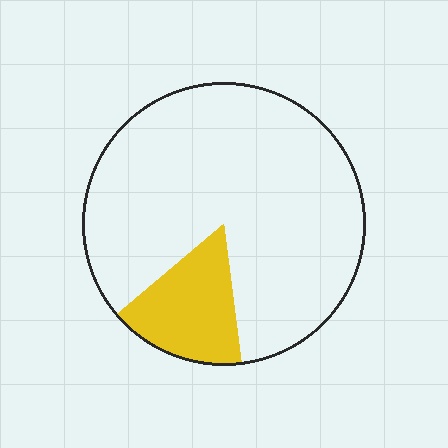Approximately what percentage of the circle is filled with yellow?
Approximately 15%.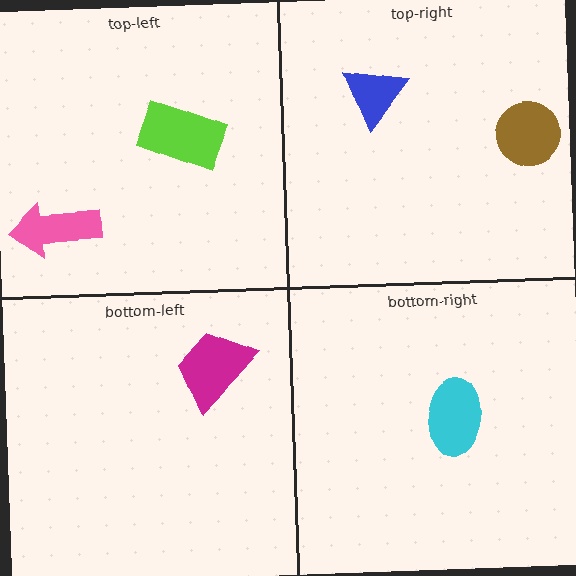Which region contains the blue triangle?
The top-right region.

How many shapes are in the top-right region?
2.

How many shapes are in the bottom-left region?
1.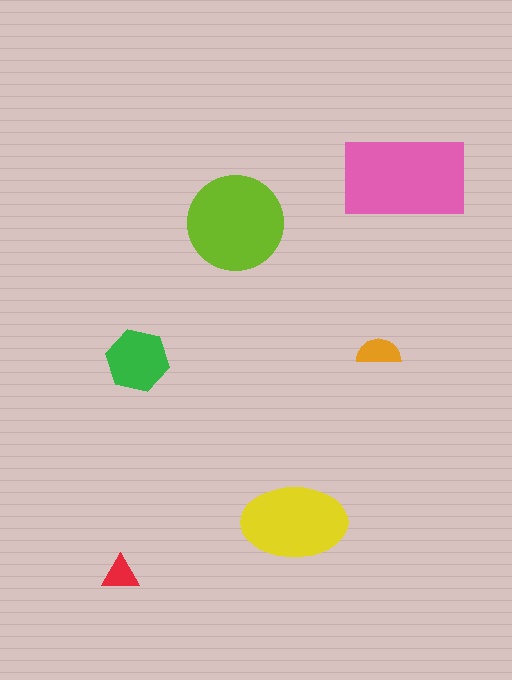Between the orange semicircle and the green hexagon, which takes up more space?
The green hexagon.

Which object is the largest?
The pink rectangle.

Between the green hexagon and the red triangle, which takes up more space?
The green hexagon.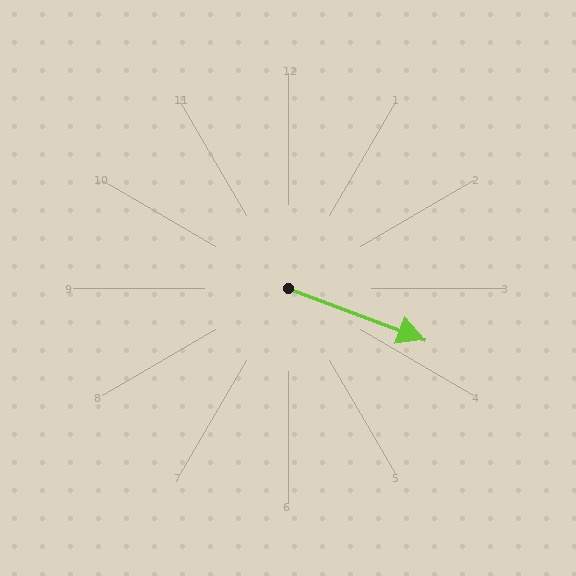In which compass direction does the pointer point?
East.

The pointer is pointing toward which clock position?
Roughly 4 o'clock.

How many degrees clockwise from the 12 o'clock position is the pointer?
Approximately 111 degrees.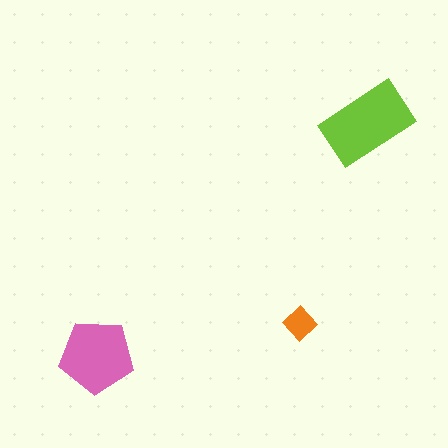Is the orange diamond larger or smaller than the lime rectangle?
Smaller.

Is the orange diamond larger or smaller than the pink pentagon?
Smaller.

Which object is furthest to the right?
The lime rectangle is rightmost.